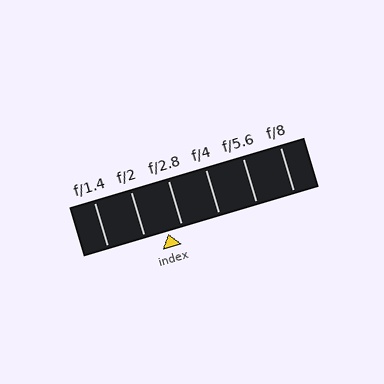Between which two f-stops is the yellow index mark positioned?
The index mark is between f/2 and f/2.8.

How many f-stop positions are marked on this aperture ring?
There are 6 f-stop positions marked.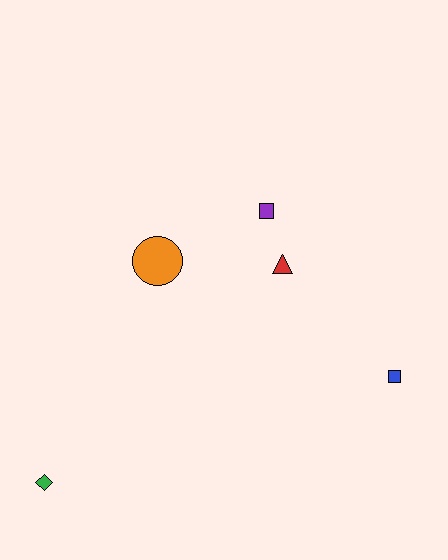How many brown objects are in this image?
There are no brown objects.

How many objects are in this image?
There are 5 objects.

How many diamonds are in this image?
There is 1 diamond.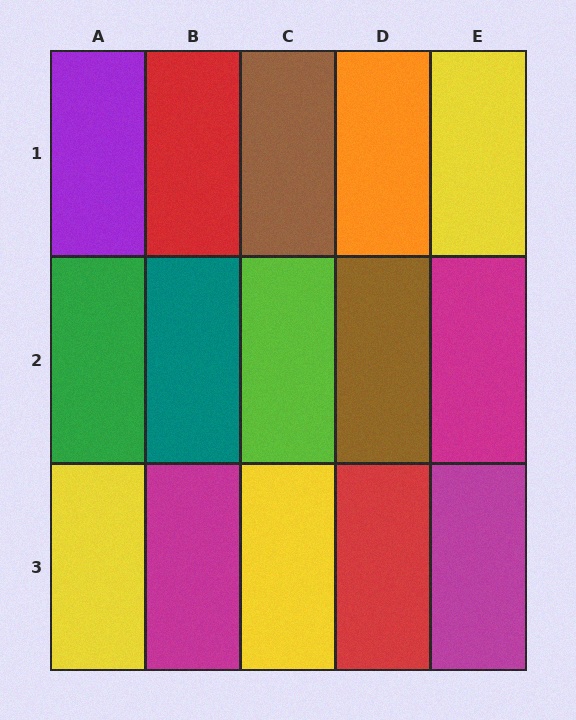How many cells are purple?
1 cell is purple.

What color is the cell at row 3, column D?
Red.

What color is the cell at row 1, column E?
Yellow.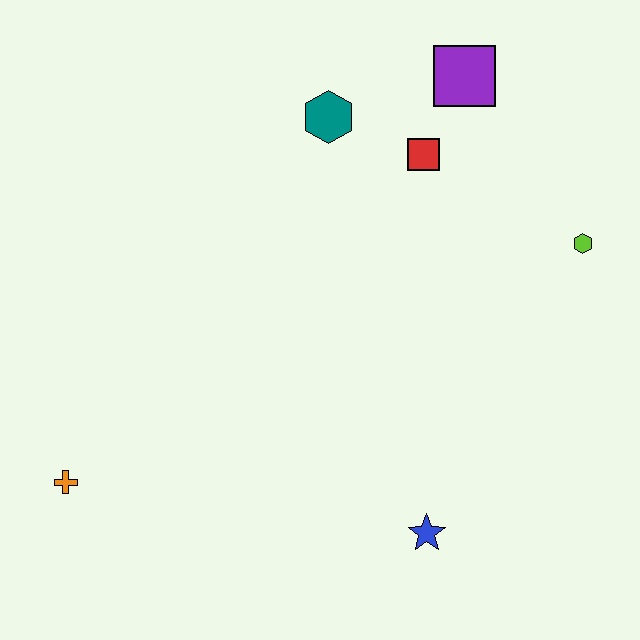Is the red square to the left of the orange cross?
No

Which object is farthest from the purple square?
The orange cross is farthest from the purple square.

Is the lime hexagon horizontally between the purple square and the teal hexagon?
No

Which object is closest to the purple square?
The red square is closest to the purple square.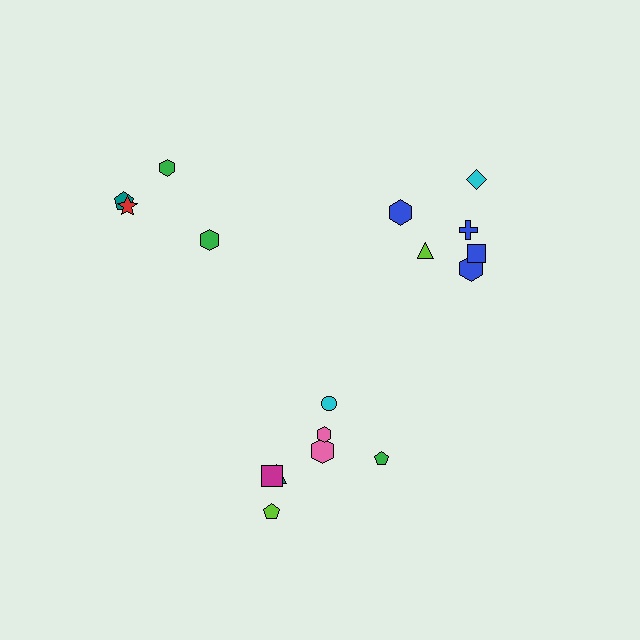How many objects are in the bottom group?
There are 7 objects.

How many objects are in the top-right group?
There are 6 objects.